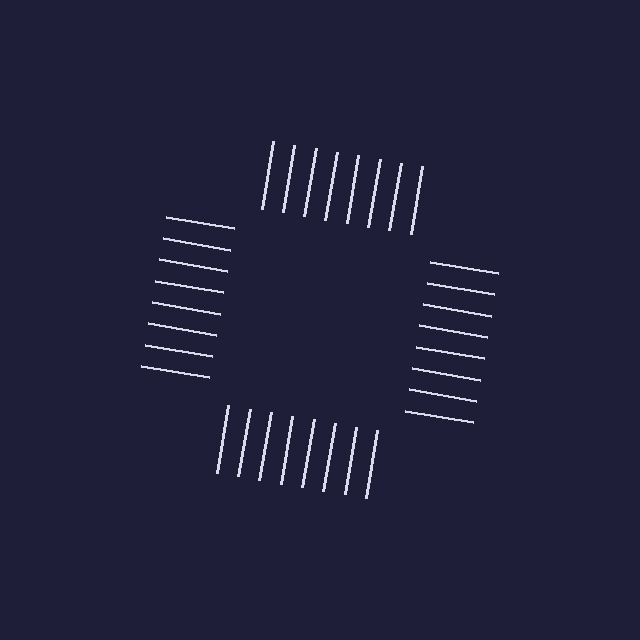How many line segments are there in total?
32 — 8 along each of the 4 edges.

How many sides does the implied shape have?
4 sides — the line-ends trace a square.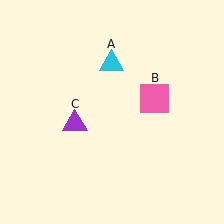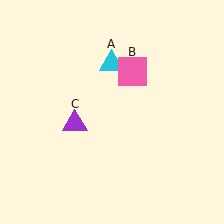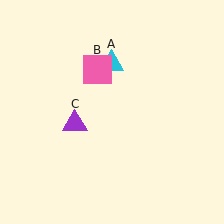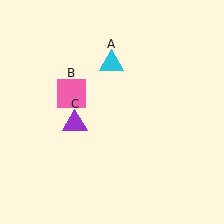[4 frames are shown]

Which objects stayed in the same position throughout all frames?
Cyan triangle (object A) and purple triangle (object C) remained stationary.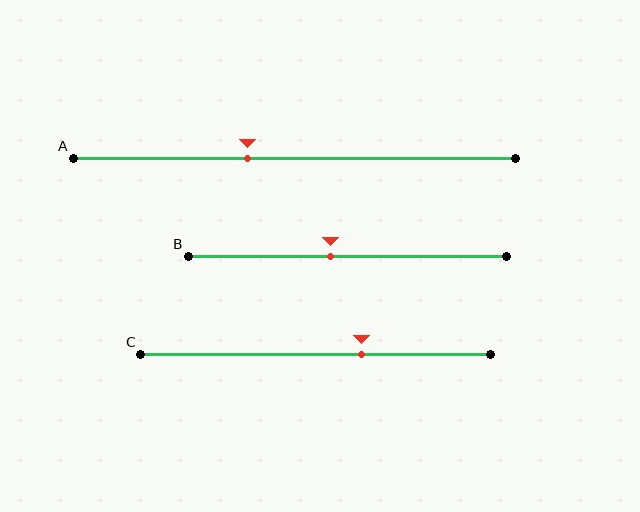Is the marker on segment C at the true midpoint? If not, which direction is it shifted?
No, the marker on segment C is shifted to the right by about 13% of the segment length.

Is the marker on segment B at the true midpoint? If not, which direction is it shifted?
No, the marker on segment B is shifted to the left by about 5% of the segment length.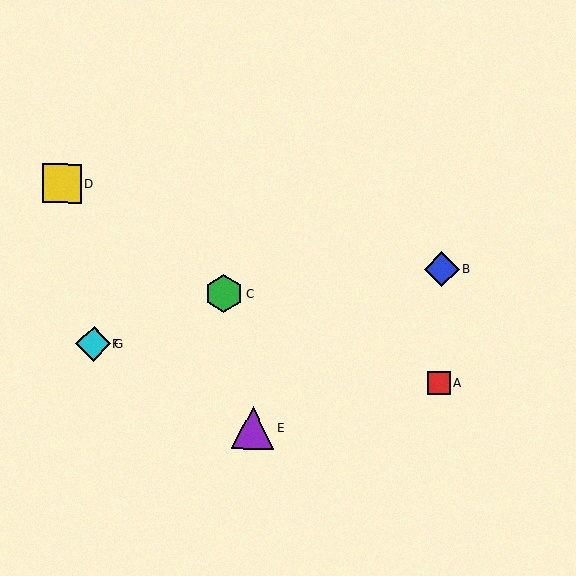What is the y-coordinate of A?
Object A is at y≈383.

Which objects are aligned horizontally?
Objects F, G are aligned horizontally.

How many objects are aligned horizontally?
2 objects (F, G) are aligned horizontally.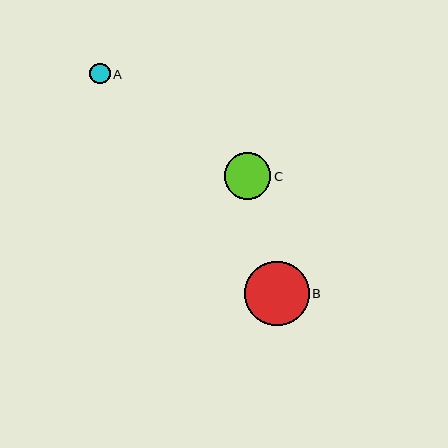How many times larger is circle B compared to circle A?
Circle B is approximately 3.2 times the size of circle A.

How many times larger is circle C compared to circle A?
Circle C is approximately 2.3 times the size of circle A.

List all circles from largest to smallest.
From largest to smallest: B, C, A.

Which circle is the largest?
Circle B is the largest with a size of approximately 65 pixels.